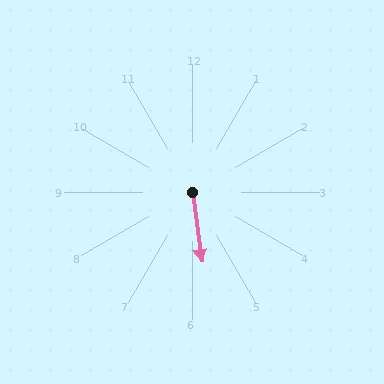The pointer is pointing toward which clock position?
Roughly 6 o'clock.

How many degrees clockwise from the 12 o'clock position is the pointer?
Approximately 172 degrees.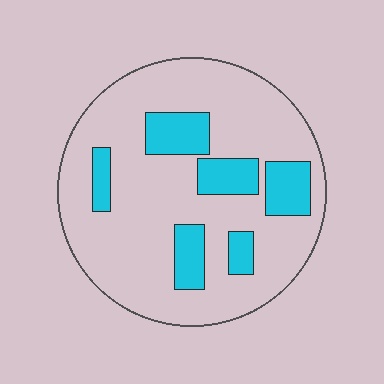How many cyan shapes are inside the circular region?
6.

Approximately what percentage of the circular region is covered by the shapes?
Approximately 20%.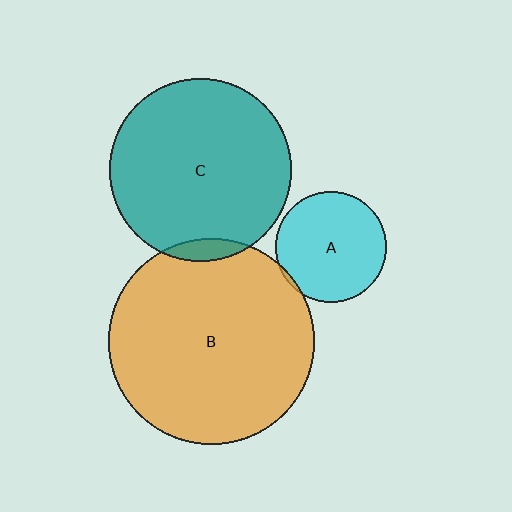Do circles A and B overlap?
Yes.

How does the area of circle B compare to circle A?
Approximately 3.4 times.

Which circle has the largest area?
Circle B (orange).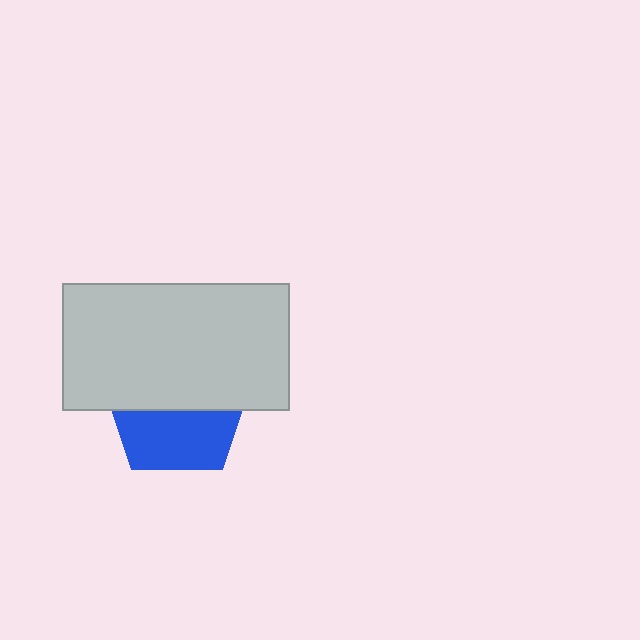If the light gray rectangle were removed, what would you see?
You would see the complete blue pentagon.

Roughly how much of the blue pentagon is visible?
A small part of it is visible (roughly 44%).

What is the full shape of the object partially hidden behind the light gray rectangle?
The partially hidden object is a blue pentagon.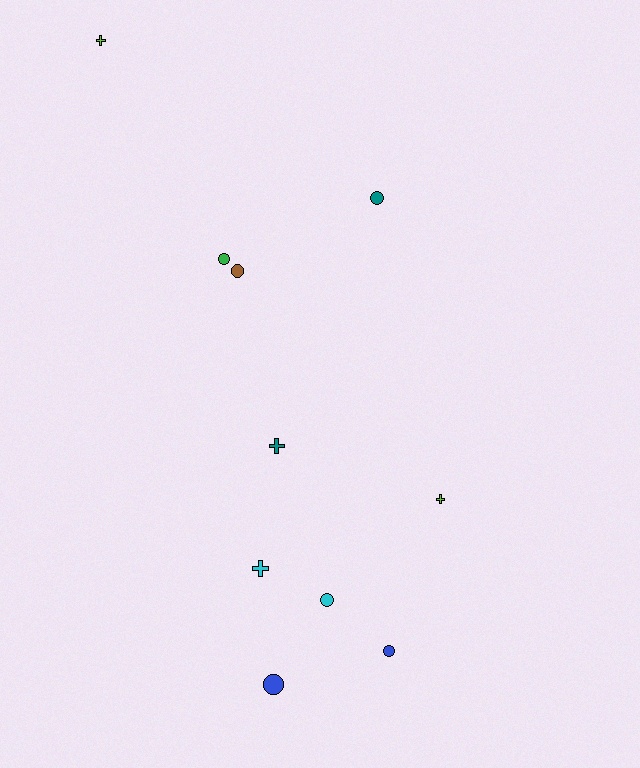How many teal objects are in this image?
There are 2 teal objects.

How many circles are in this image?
There are 6 circles.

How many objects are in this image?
There are 10 objects.